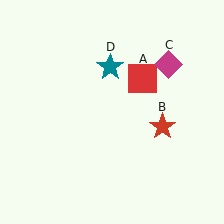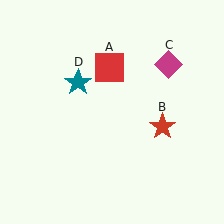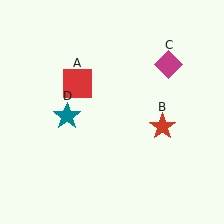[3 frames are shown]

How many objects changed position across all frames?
2 objects changed position: red square (object A), teal star (object D).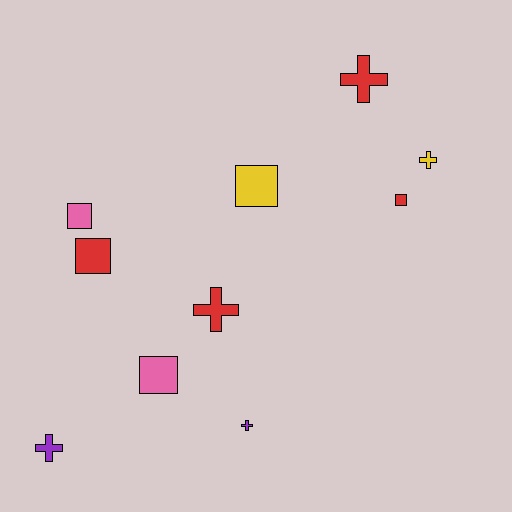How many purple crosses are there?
There are 2 purple crosses.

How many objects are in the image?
There are 10 objects.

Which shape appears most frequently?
Square, with 5 objects.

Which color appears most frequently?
Red, with 4 objects.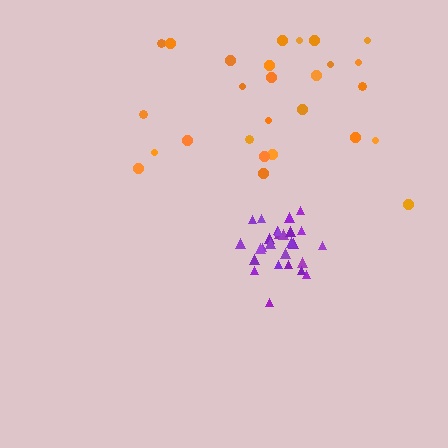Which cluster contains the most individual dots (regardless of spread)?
Purple (28).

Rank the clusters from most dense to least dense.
purple, orange.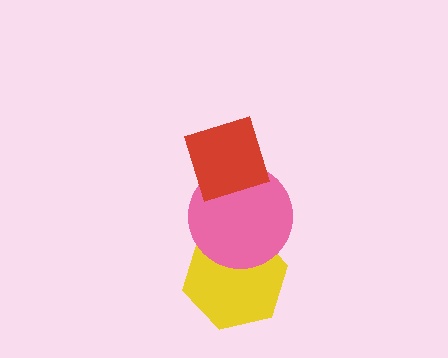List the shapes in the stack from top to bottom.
From top to bottom: the red diamond, the pink circle, the yellow hexagon.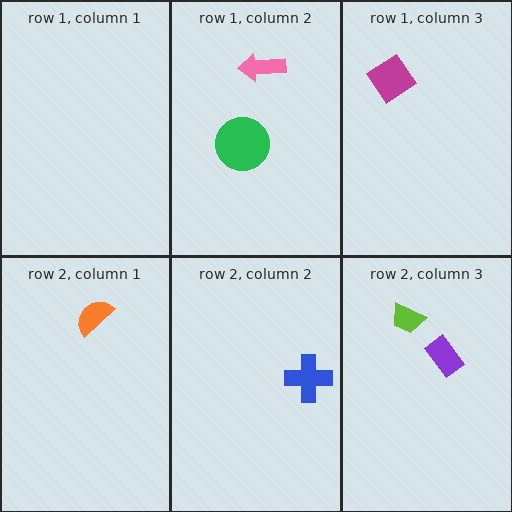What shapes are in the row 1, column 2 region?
The green circle, the pink arrow.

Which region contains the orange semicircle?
The row 2, column 1 region.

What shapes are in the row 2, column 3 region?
The purple rectangle, the lime trapezoid.